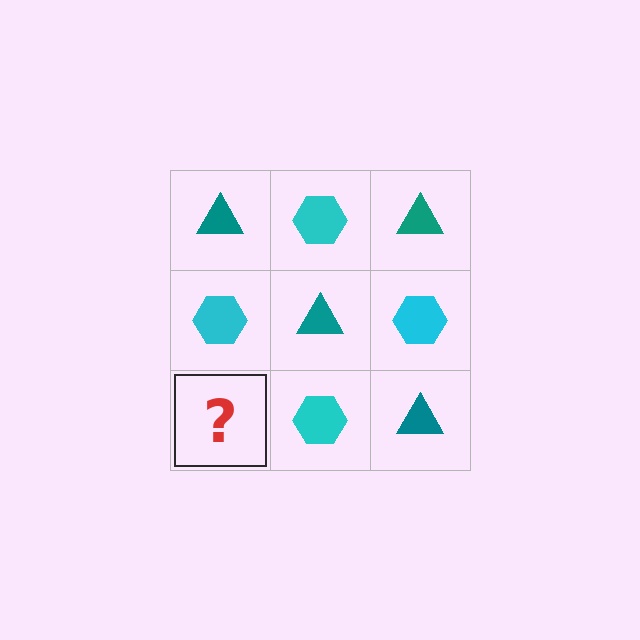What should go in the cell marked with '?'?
The missing cell should contain a teal triangle.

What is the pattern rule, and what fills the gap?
The rule is that it alternates teal triangle and cyan hexagon in a checkerboard pattern. The gap should be filled with a teal triangle.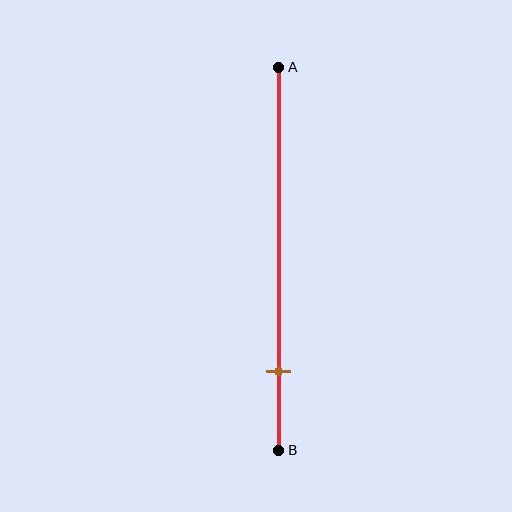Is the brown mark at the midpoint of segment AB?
No, the mark is at about 80% from A, not at the 50% midpoint.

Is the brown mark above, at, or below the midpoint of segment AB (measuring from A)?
The brown mark is below the midpoint of segment AB.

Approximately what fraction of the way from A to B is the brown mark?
The brown mark is approximately 80% of the way from A to B.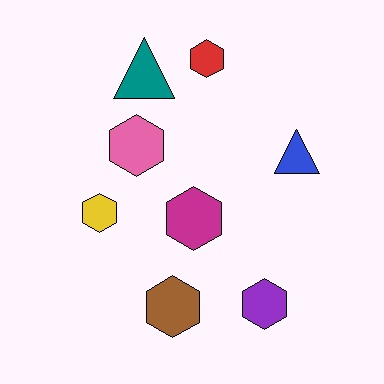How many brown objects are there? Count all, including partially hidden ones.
There is 1 brown object.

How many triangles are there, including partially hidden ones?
There are 2 triangles.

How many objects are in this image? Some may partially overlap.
There are 8 objects.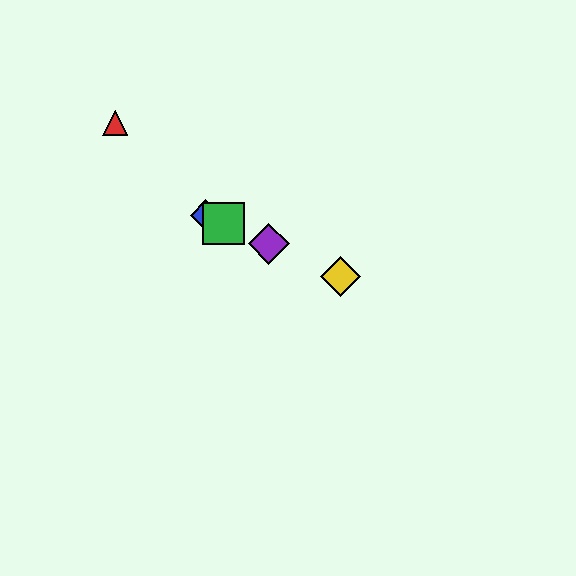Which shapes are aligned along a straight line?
The blue diamond, the green square, the yellow diamond, the purple diamond are aligned along a straight line.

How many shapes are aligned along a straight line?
4 shapes (the blue diamond, the green square, the yellow diamond, the purple diamond) are aligned along a straight line.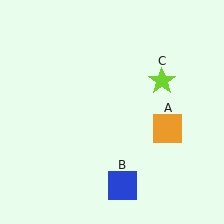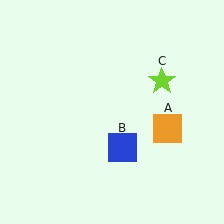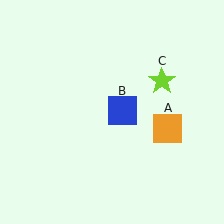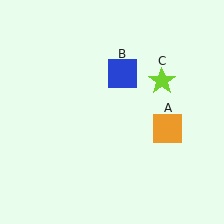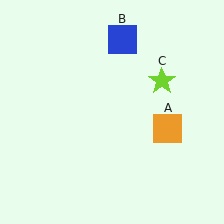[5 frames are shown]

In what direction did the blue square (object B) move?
The blue square (object B) moved up.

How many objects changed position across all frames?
1 object changed position: blue square (object B).